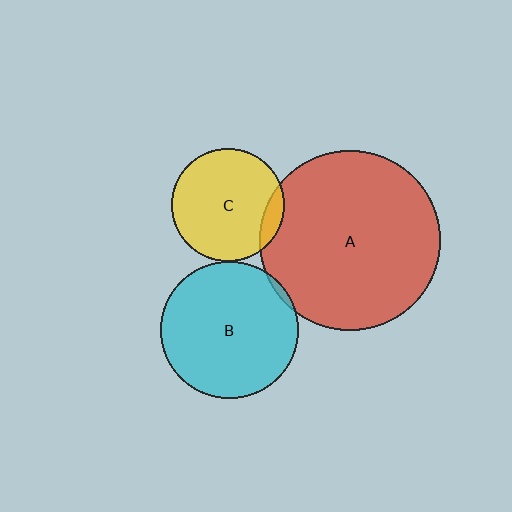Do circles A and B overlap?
Yes.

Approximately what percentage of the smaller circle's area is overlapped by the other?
Approximately 5%.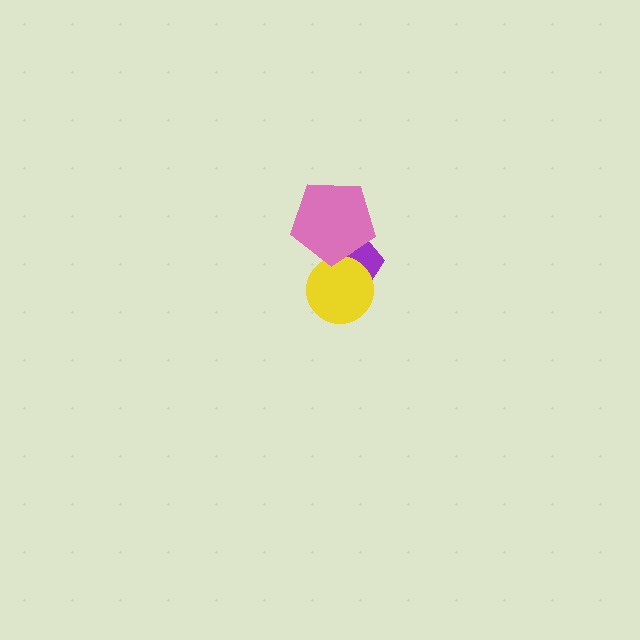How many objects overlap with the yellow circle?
2 objects overlap with the yellow circle.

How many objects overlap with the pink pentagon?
2 objects overlap with the pink pentagon.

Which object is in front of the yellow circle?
The pink pentagon is in front of the yellow circle.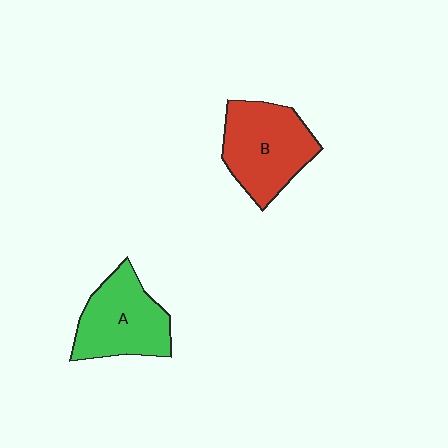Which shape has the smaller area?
Shape A (green).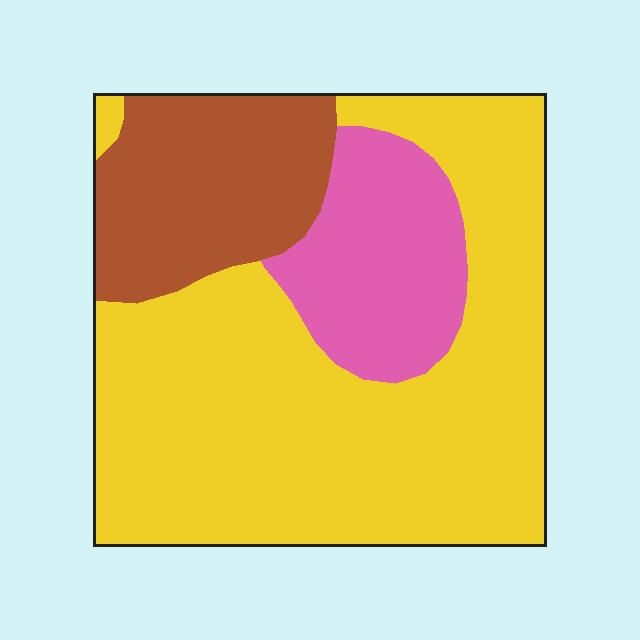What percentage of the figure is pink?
Pink covers 17% of the figure.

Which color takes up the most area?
Yellow, at roughly 65%.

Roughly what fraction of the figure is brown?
Brown takes up about one fifth (1/5) of the figure.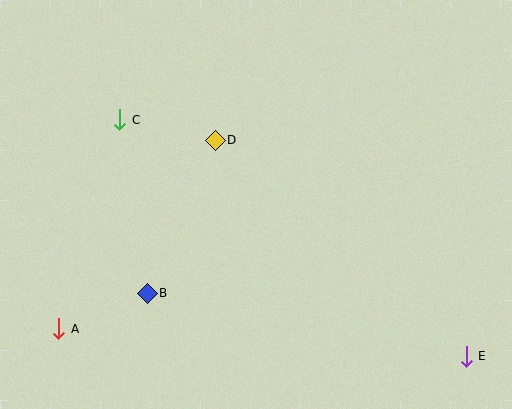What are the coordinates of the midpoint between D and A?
The midpoint between D and A is at (137, 234).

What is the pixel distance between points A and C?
The distance between A and C is 218 pixels.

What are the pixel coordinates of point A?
Point A is at (59, 329).